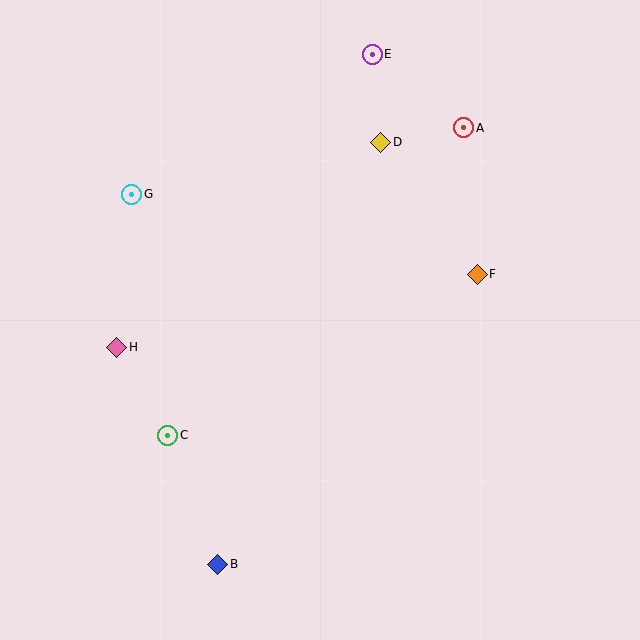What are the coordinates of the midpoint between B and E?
The midpoint between B and E is at (295, 309).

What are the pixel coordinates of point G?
Point G is at (132, 194).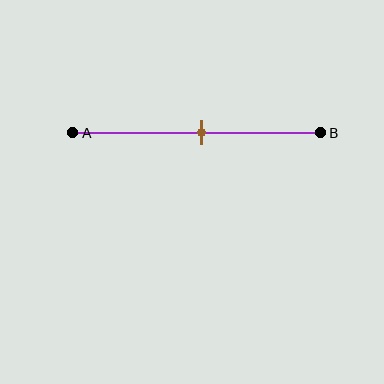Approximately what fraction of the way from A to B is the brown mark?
The brown mark is approximately 50% of the way from A to B.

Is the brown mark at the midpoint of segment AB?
Yes, the mark is approximately at the midpoint.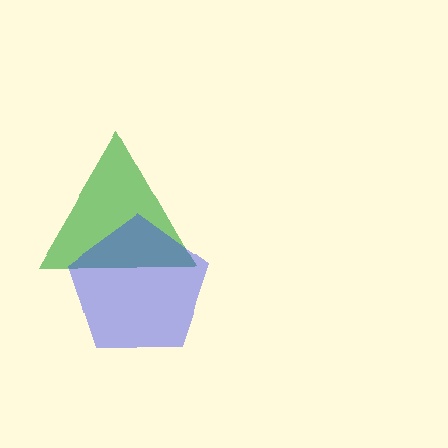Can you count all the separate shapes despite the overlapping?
Yes, there are 2 separate shapes.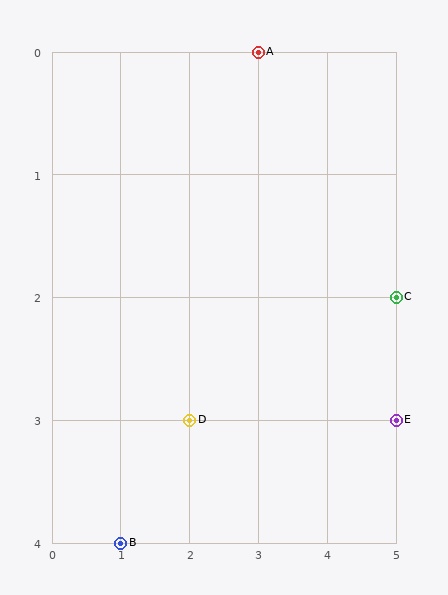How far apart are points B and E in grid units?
Points B and E are 4 columns and 1 row apart (about 4.1 grid units diagonally).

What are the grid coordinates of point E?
Point E is at grid coordinates (5, 3).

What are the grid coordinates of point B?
Point B is at grid coordinates (1, 4).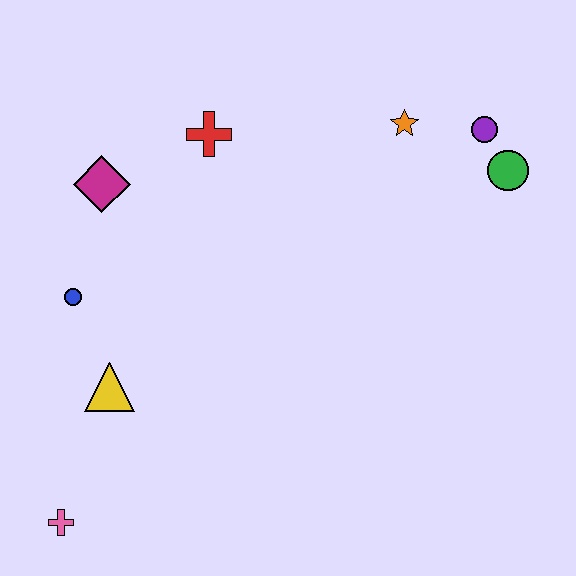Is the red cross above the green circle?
Yes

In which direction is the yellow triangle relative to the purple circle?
The yellow triangle is to the left of the purple circle.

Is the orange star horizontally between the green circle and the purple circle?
No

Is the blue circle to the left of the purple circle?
Yes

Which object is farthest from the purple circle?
The pink cross is farthest from the purple circle.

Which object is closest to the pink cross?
The yellow triangle is closest to the pink cross.